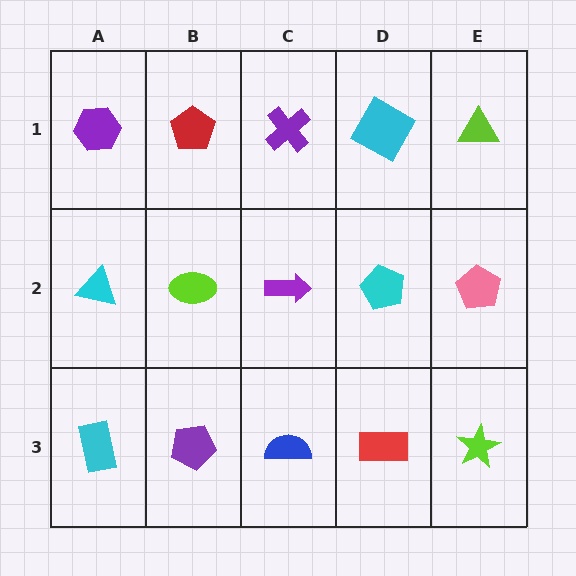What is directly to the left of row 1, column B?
A purple hexagon.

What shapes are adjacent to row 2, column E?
A lime triangle (row 1, column E), a lime star (row 3, column E), a cyan pentagon (row 2, column D).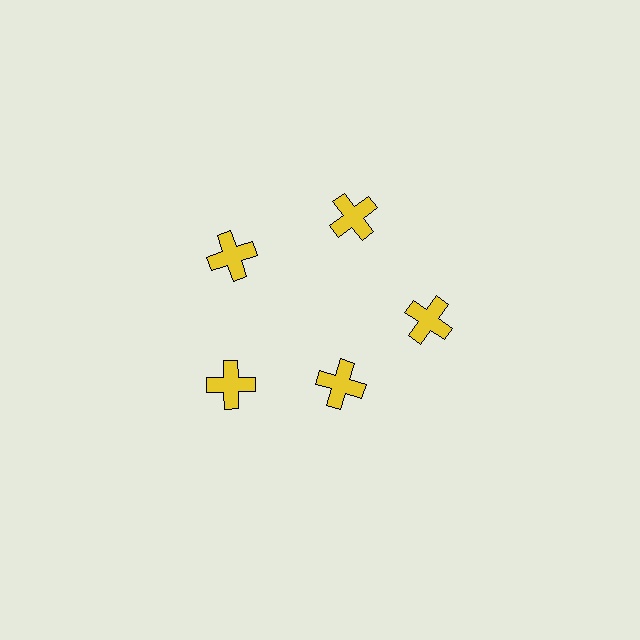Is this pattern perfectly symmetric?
No. The 5 yellow crosses are arranged in a ring, but one element near the 5 o'clock position is pulled inward toward the center, breaking the 5-fold rotational symmetry.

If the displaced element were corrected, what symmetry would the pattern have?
It would have 5-fold rotational symmetry — the pattern would map onto itself every 72 degrees.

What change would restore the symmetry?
The symmetry would be restored by moving it outward, back onto the ring so that all 5 crosses sit at equal angles and equal distance from the center.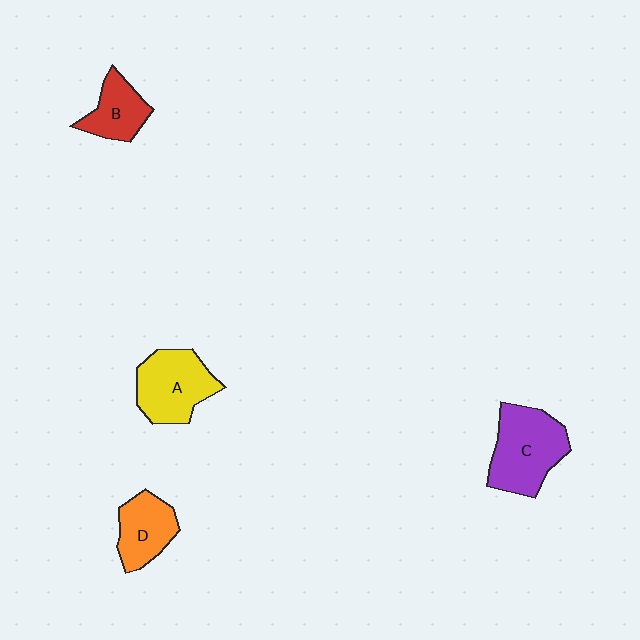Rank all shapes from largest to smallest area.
From largest to smallest: C (purple), A (yellow), D (orange), B (red).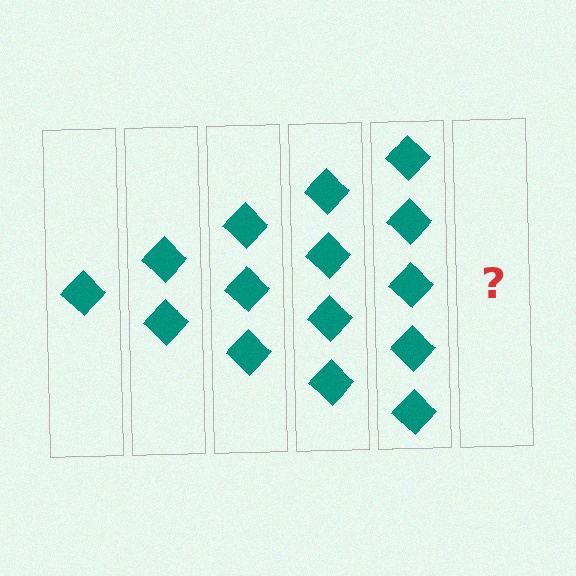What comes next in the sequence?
The next element should be 6 diamonds.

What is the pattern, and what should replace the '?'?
The pattern is that each step adds one more diamond. The '?' should be 6 diamonds.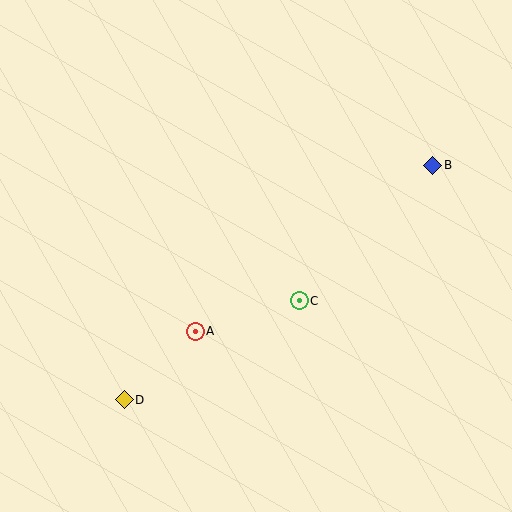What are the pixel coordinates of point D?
Point D is at (124, 400).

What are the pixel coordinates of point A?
Point A is at (195, 331).